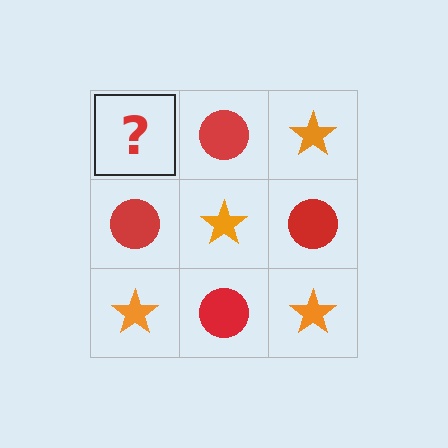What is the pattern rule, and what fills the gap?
The rule is that it alternates orange star and red circle in a checkerboard pattern. The gap should be filled with an orange star.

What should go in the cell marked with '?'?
The missing cell should contain an orange star.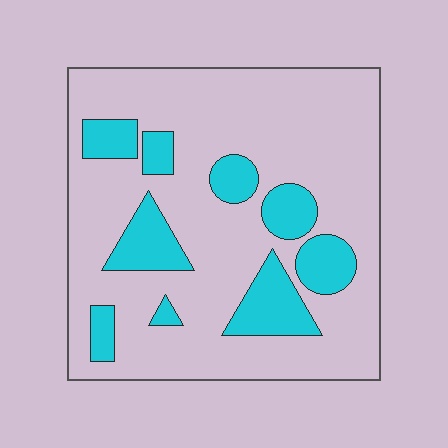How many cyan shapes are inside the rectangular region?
9.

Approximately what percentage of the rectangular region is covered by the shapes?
Approximately 20%.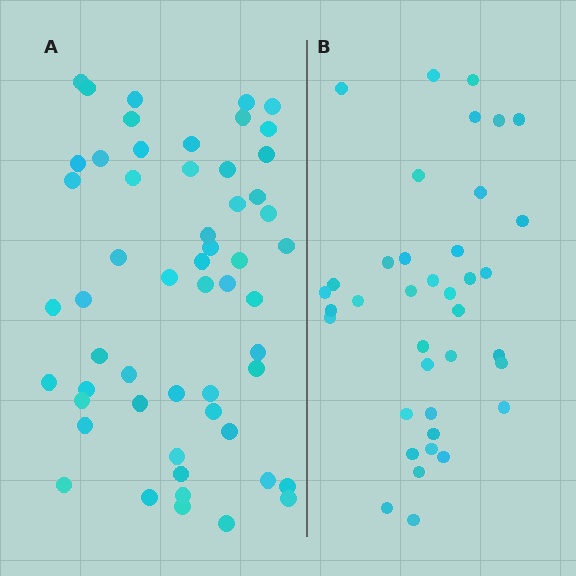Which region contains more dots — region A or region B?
Region A (the left region) has more dots.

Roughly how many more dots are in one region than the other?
Region A has approximately 15 more dots than region B.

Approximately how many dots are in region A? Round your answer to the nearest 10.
About 60 dots. (The exact count is 55, which rounds to 60.)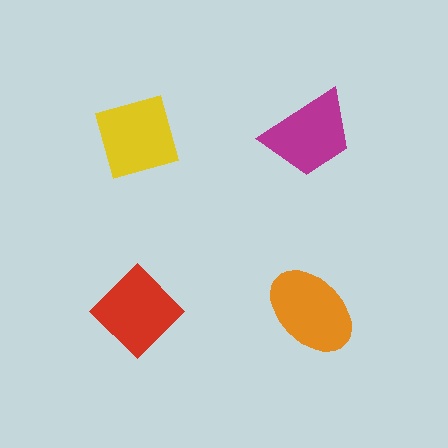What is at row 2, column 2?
An orange ellipse.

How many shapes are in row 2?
2 shapes.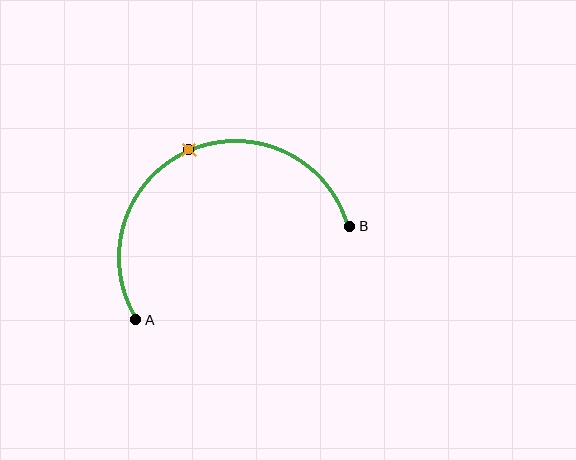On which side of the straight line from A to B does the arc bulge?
The arc bulges above the straight line connecting A and B.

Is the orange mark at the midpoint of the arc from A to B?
Yes. The orange mark lies on the arc at equal arc-length from both A and B — it is the arc midpoint.